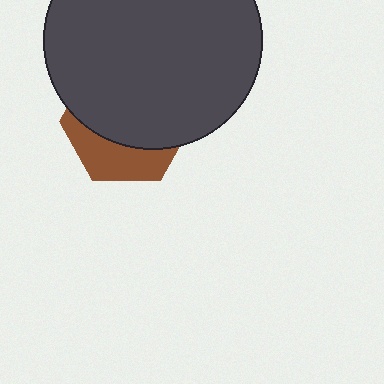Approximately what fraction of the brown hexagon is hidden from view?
Roughly 68% of the brown hexagon is hidden behind the dark gray circle.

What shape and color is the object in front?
The object in front is a dark gray circle.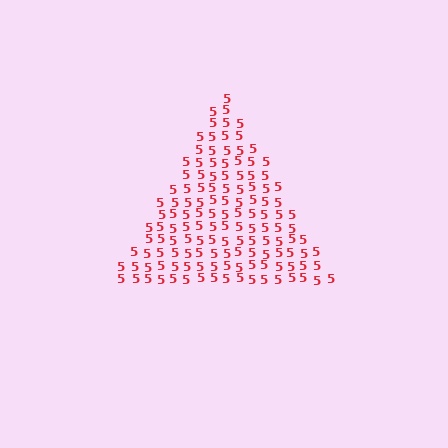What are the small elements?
The small elements are digit 5's.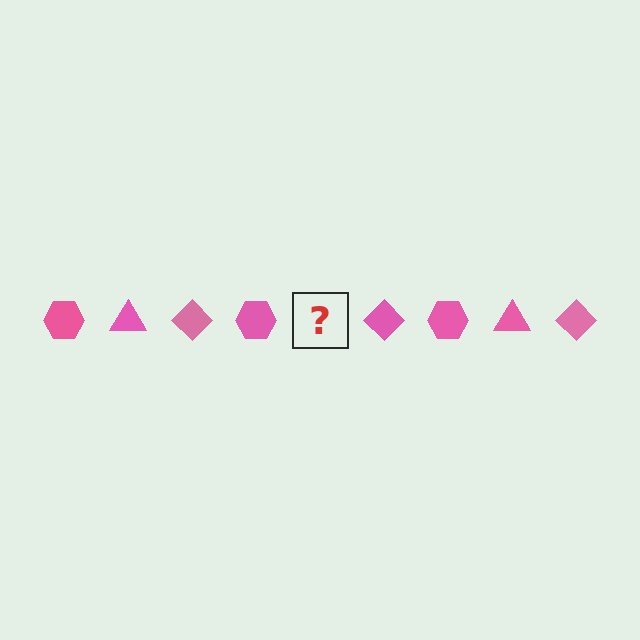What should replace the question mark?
The question mark should be replaced with a pink triangle.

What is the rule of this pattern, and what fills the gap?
The rule is that the pattern cycles through hexagon, triangle, diamond shapes in pink. The gap should be filled with a pink triangle.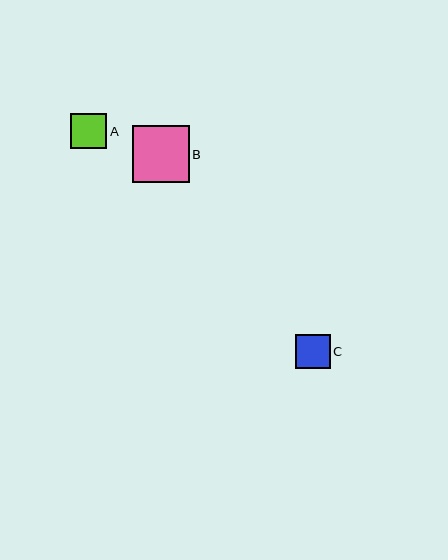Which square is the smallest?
Square C is the smallest with a size of approximately 35 pixels.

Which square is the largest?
Square B is the largest with a size of approximately 57 pixels.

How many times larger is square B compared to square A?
Square B is approximately 1.6 times the size of square A.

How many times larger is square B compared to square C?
Square B is approximately 1.6 times the size of square C.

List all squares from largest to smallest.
From largest to smallest: B, A, C.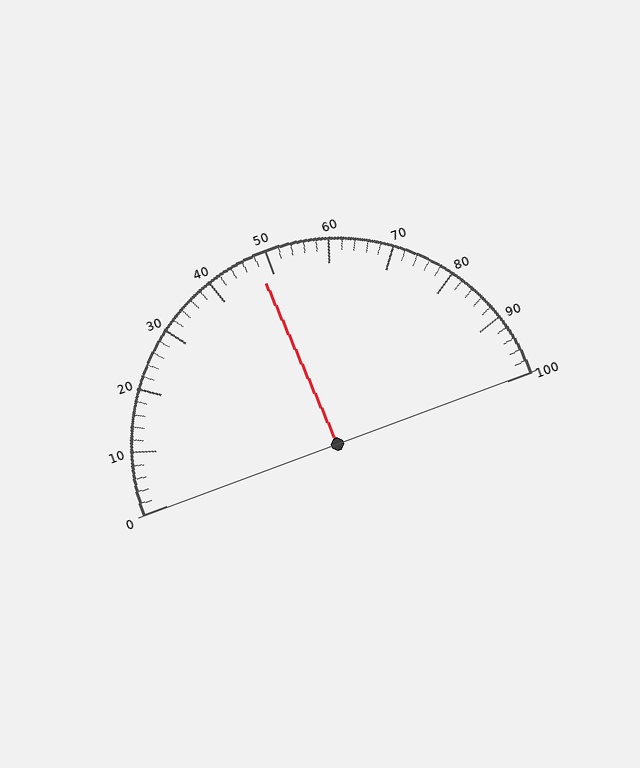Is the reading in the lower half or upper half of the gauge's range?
The reading is in the lower half of the range (0 to 100).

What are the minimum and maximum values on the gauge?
The gauge ranges from 0 to 100.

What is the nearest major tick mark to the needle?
The nearest major tick mark is 50.